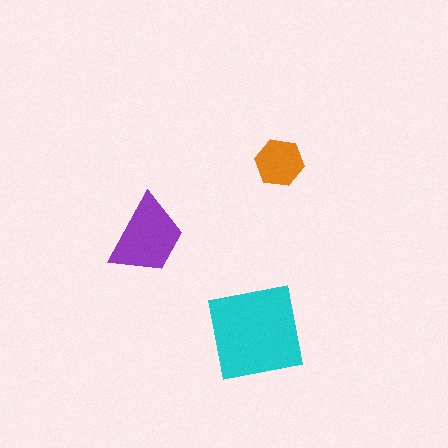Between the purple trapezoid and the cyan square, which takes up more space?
The cyan square.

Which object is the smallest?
The orange hexagon.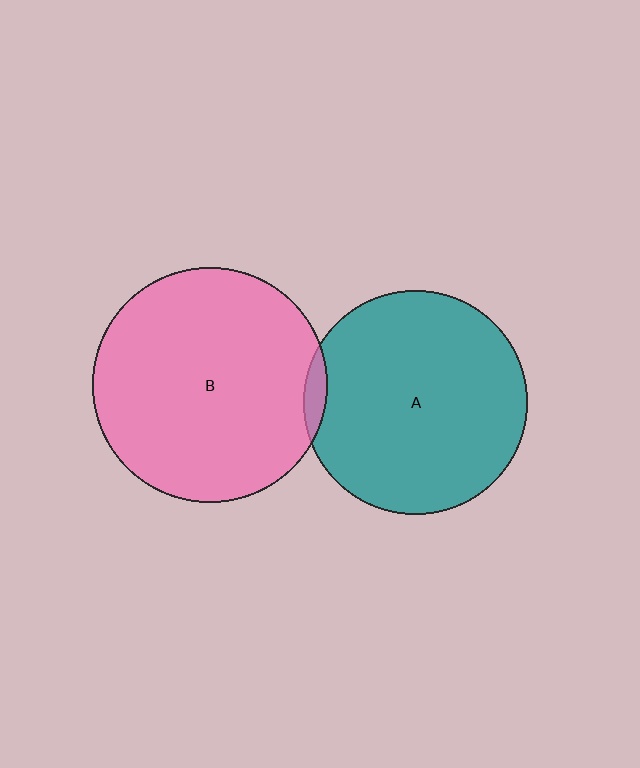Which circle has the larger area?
Circle B (pink).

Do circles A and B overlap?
Yes.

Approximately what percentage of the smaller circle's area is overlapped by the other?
Approximately 5%.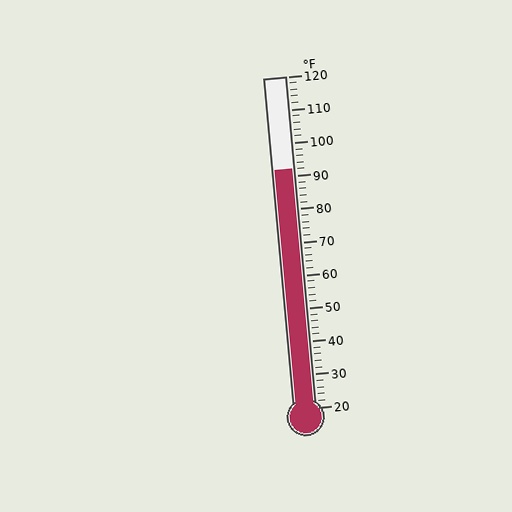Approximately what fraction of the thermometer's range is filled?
The thermometer is filled to approximately 70% of its range.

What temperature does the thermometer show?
The thermometer shows approximately 92°F.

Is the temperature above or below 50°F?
The temperature is above 50°F.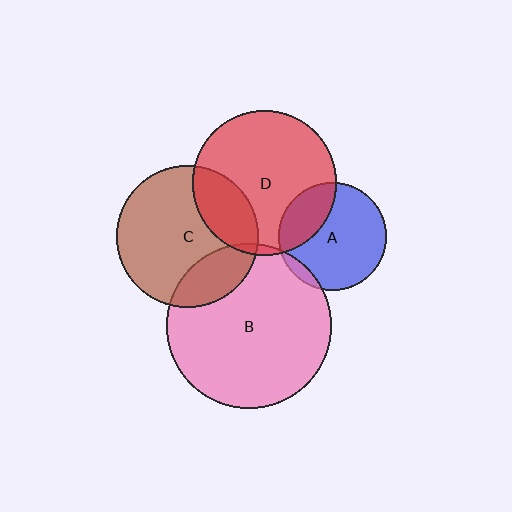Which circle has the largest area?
Circle B (pink).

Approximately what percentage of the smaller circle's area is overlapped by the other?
Approximately 5%.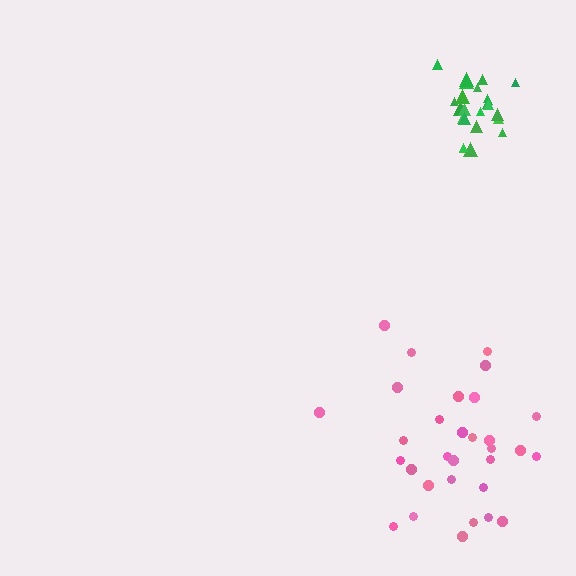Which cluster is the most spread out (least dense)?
Pink.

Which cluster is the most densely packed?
Green.